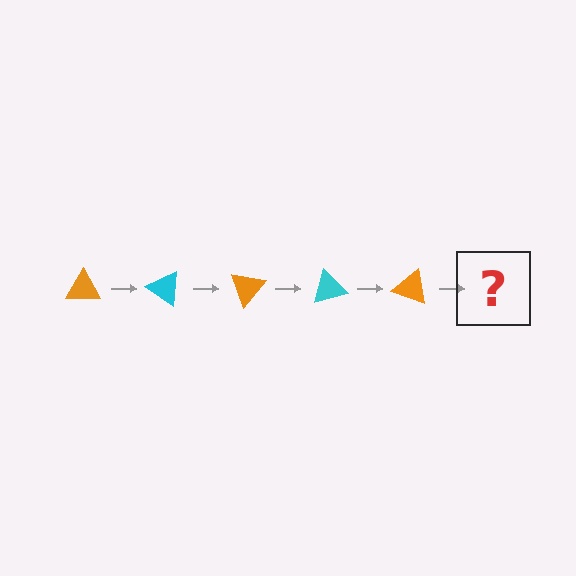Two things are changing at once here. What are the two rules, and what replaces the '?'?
The two rules are that it rotates 35 degrees each step and the color cycles through orange and cyan. The '?' should be a cyan triangle, rotated 175 degrees from the start.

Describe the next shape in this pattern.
It should be a cyan triangle, rotated 175 degrees from the start.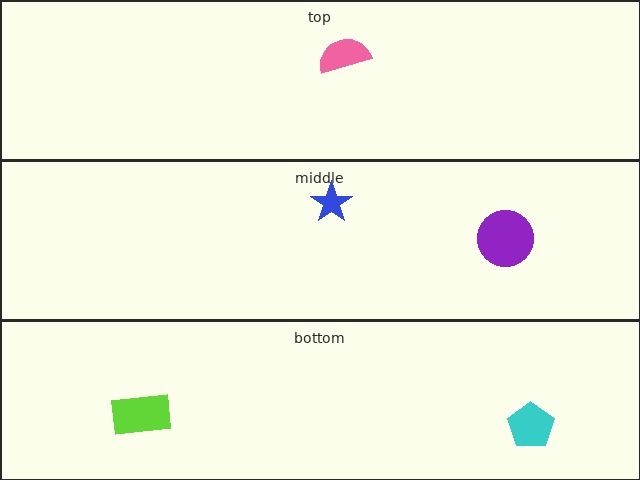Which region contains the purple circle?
The middle region.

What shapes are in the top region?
The pink semicircle.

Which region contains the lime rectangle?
The bottom region.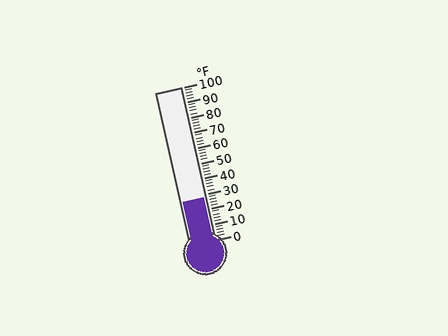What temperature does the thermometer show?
The thermometer shows approximately 28°F.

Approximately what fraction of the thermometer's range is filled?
The thermometer is filled to approximately 30% of its range.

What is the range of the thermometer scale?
The thermometer scale ranges from 0°F to 100°F.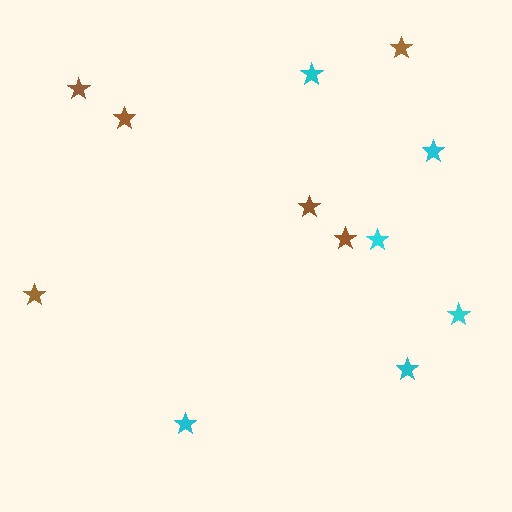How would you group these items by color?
There are 2 groups: one group of brown stars (6) and one group of cyan stars (6).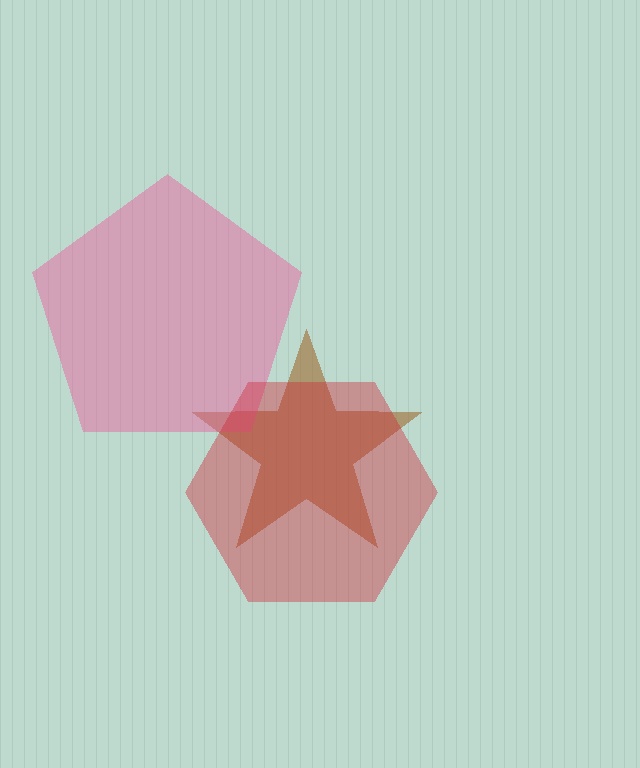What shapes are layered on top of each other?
The layered shapes are: a brown star, a pink pentagon, a red hexagon.